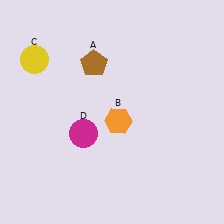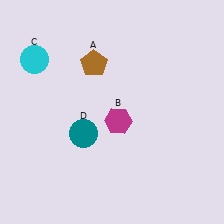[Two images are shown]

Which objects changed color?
B changed from orange to magenta. C changed from yellow to cyan. D changed from magenta to teal.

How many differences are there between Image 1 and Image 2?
There are 3 differences between the two images.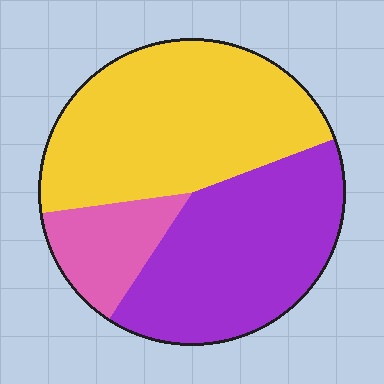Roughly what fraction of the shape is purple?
Purple covers 40% of the shape.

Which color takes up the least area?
Pink, at roughly 15%.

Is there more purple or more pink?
Purple.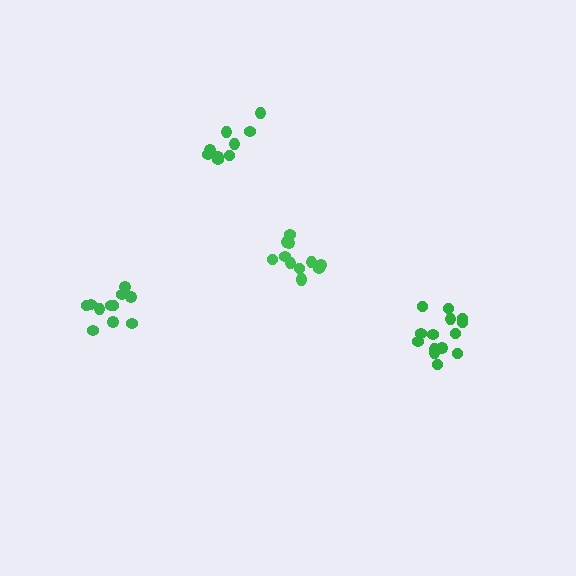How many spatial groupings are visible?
There are 4 spatial groupings.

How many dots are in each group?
Group 1: 12 dots, Group 2: 11 dots, Group 3: 9 dots, Group 4: 14 dots (46 total).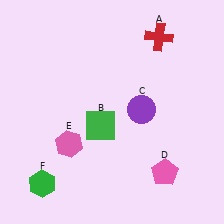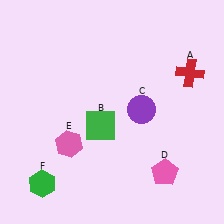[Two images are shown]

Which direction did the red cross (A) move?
The red cross (A) moved down.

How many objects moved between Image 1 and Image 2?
1 object moved between the two images.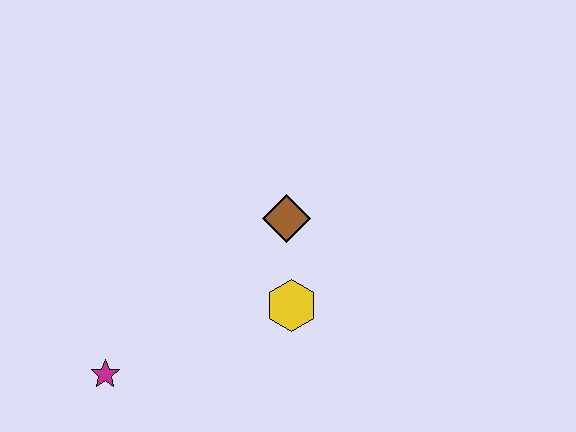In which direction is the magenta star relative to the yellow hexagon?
The magenta star is to the left of the yellow hexagon.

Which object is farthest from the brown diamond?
The magenta star is farthest from the brown diamond.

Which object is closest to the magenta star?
The yellow hexagon is closest to the magenta star.